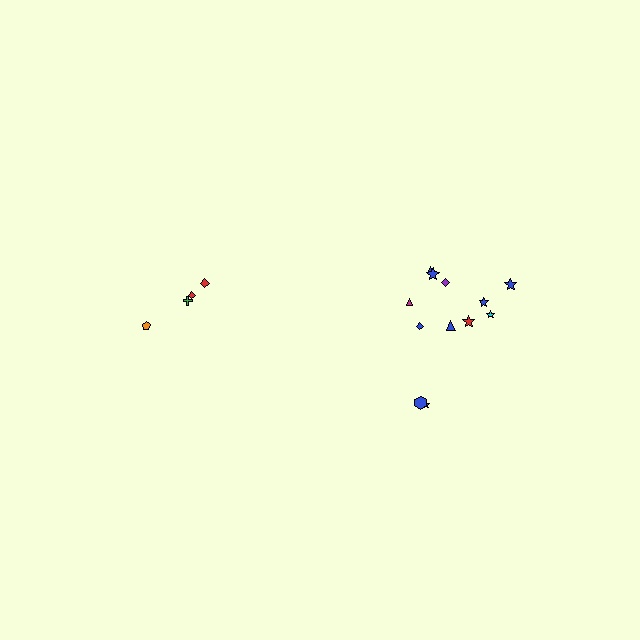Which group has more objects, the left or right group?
The right group.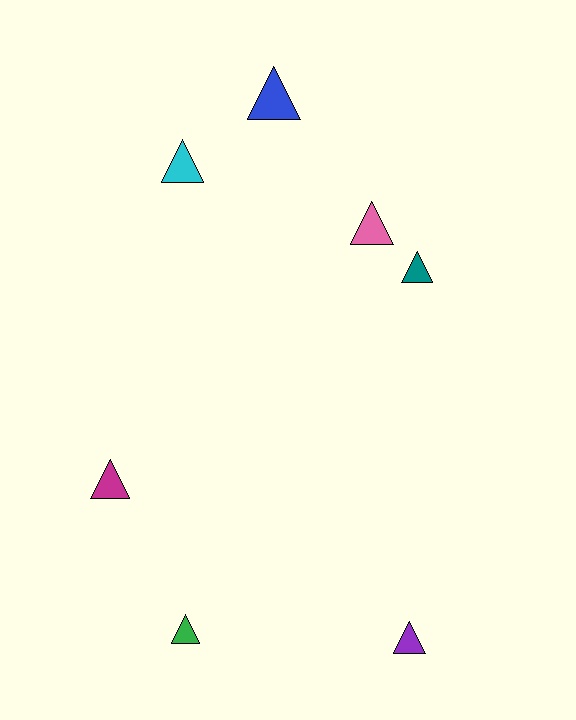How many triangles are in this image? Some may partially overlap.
There are 7 triangles.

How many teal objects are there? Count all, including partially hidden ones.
There is 1 teal object.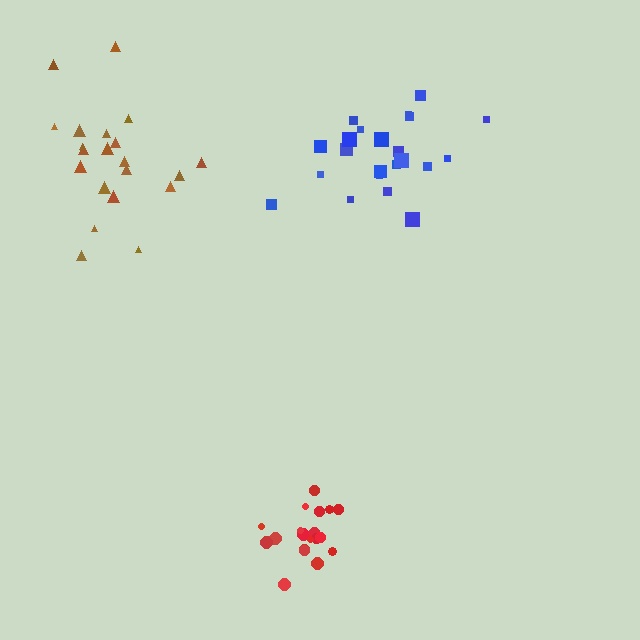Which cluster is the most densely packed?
Red.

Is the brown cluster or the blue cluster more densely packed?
Blue.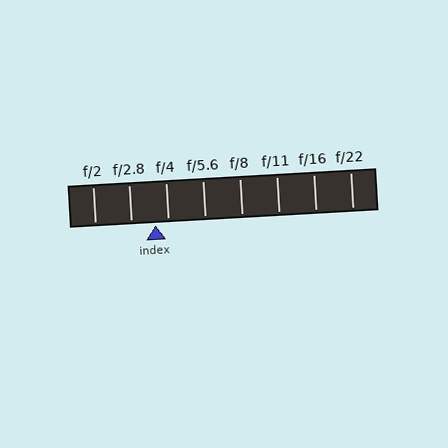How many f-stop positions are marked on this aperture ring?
There are 8 f-stop positions marked.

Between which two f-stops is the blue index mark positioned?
The index mark is between f/2.8 and f/4.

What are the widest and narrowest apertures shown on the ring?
The widest aperture shown is f/2 and the narrowest is f/22.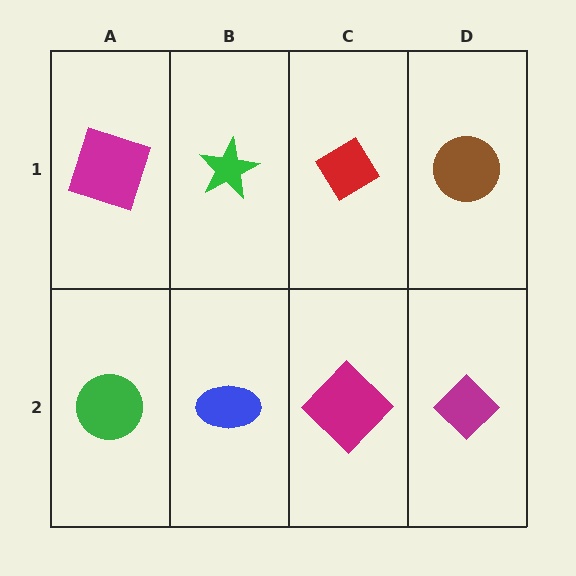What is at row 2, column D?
A magenta diamond.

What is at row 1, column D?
A brown circle.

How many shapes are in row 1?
4 shapes.